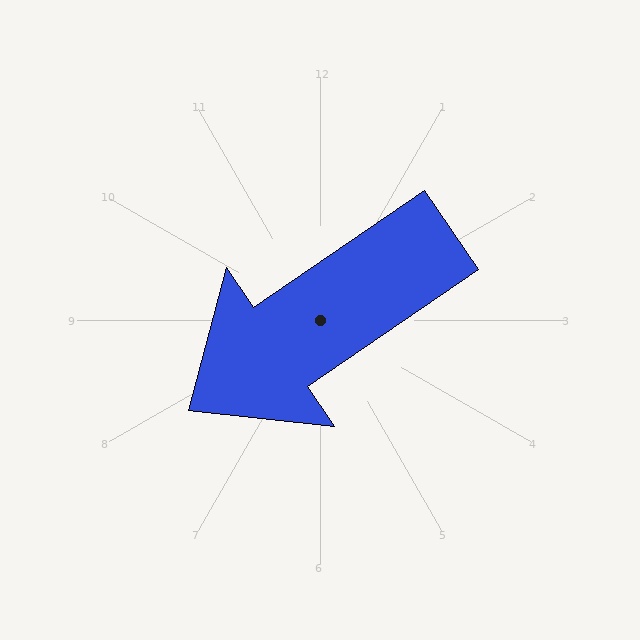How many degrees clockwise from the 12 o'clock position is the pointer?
Approximately 236 degrees.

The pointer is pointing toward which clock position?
Roughly 8 o'clock.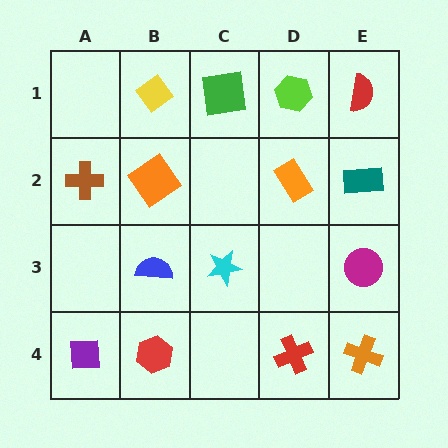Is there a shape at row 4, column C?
No, that cell is empty.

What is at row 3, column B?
A blue semicircle.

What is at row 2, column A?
A brown cross.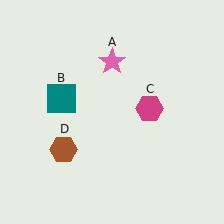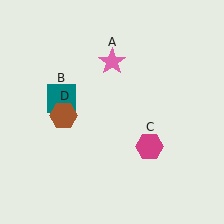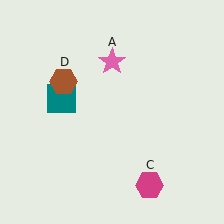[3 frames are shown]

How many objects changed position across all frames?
2 objects changed position: magenta hexagon (object C), brown hexagon (object D).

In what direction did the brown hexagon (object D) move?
The brown hexagon (object D) moved up.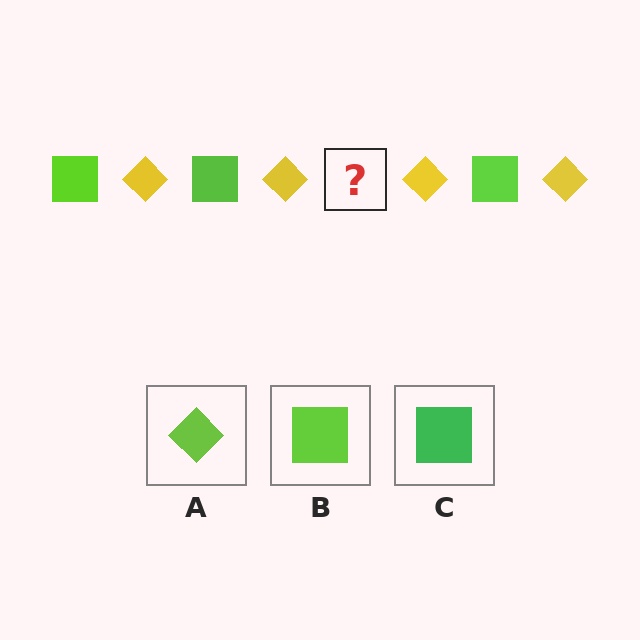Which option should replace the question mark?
Option B.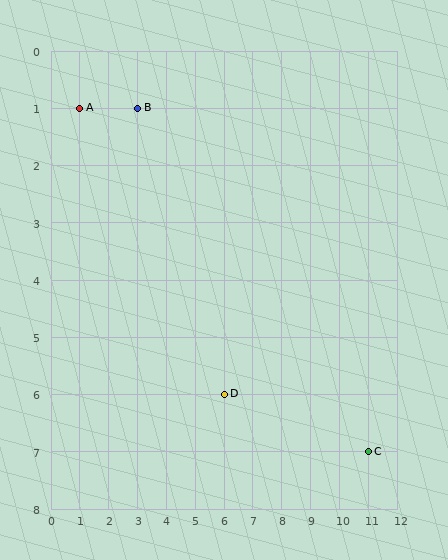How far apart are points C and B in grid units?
Points C and B are 8 columns and 6 rows apart (about 10.0 grid units diagonally).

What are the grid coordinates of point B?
Point B is at grid coordinates (3, 1).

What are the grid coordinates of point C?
Point C is at grid coordinates (11, 7).